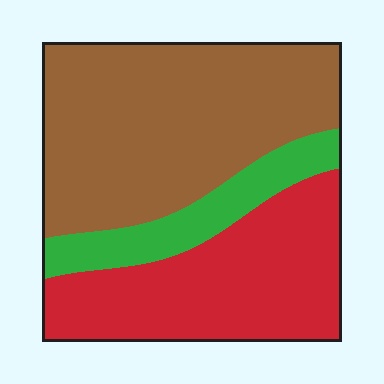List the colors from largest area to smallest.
From largest to smallest: brown, red, green.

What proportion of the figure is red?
Red takes up about three eighths (3/8) of the figure.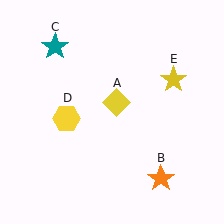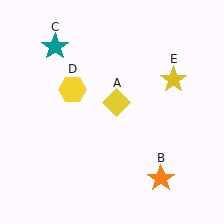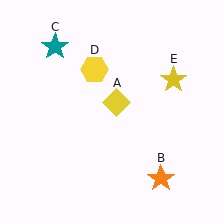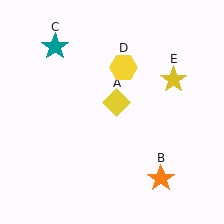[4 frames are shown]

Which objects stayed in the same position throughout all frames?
Yellow diamond (object A) and orange star (object B) and teal star (object C) and yellow star (object E) remained stationary.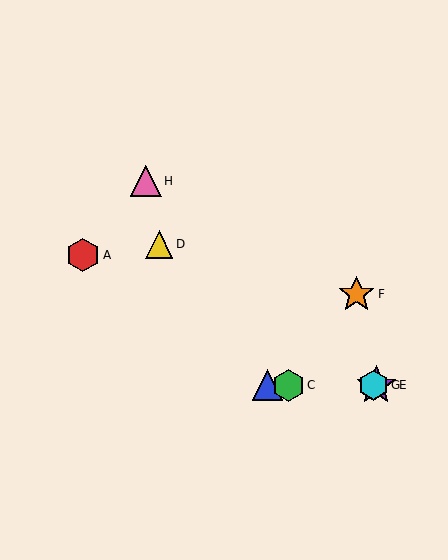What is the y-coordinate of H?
Object H is at y≈181.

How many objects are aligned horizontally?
4 objects (B, C, E, G) are aligned horizontally.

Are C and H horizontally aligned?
No, C is at y≈385 and H is at y≈181.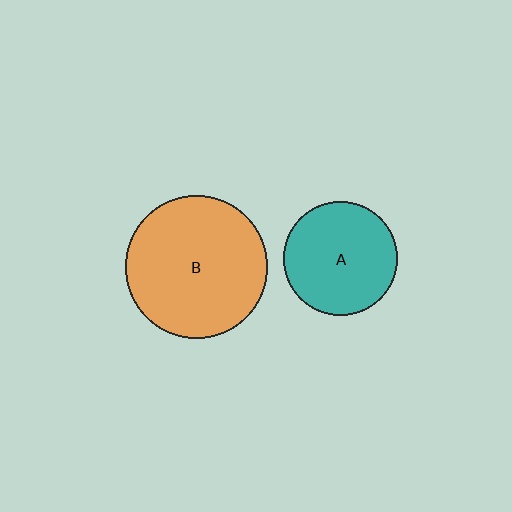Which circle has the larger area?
Circle B (orange).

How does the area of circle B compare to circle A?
Approximately 1.6 times.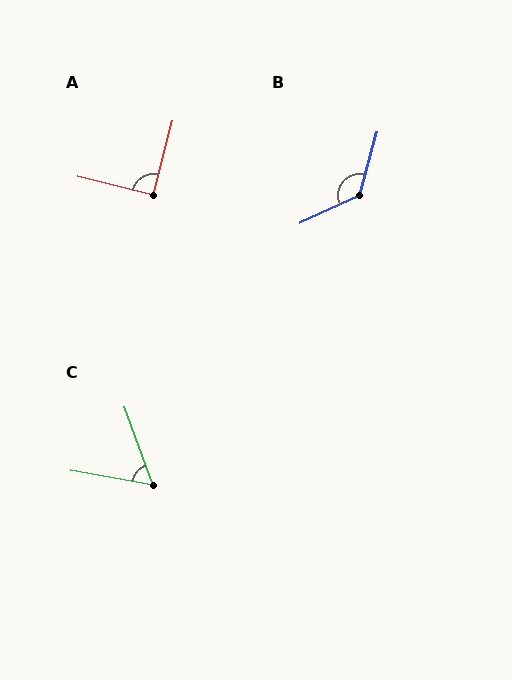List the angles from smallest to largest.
C (60°), A (91°), B (131°).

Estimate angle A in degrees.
Approximately 91 degrees.